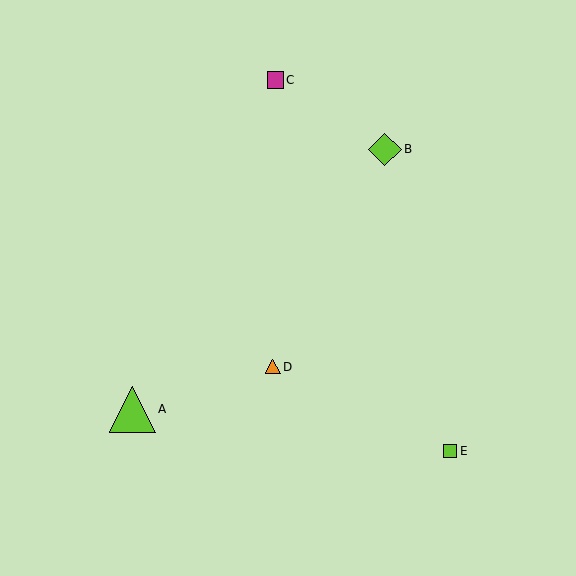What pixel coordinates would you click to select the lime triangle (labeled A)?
Click at (133, 409) to select the lime triangle A.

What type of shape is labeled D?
Shape D is an orange triangle.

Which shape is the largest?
The lime triangle (labeled A) is the largest.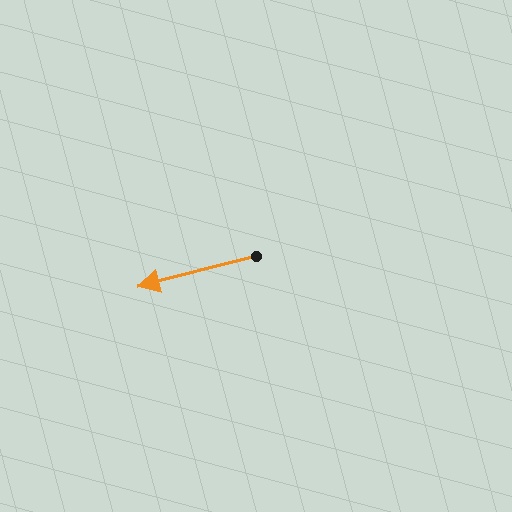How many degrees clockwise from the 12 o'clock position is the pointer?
Approximately 256 degrees.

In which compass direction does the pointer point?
West.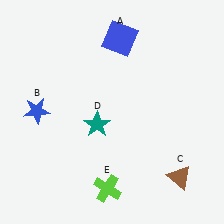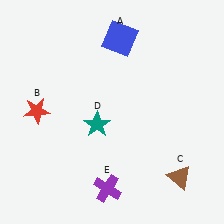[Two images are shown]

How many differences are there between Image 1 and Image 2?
There are 2 differences between the two images.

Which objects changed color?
B changed from blue to red. E changed from lime to purple.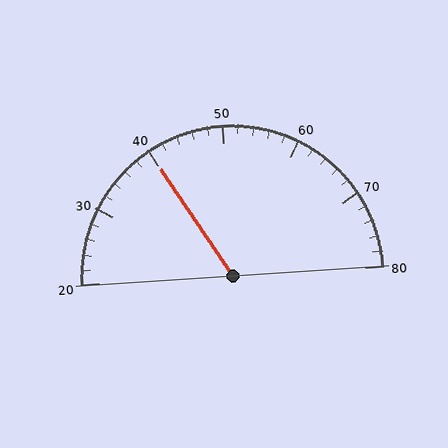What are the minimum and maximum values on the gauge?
The gauge ranges from 20 to 80.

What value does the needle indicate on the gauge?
The needle indicates approximately 40.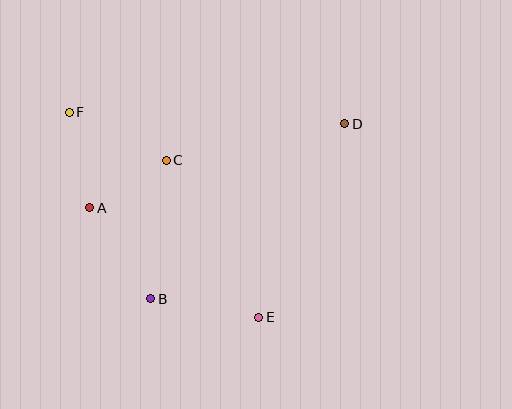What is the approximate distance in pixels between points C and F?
The distance between C and F is approximately 108 pixels.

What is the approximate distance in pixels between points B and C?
The distance between B and C is approximately 139 pixels.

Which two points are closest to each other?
Points A and C are closest to each other.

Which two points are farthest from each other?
Points E and F are farthest from each other.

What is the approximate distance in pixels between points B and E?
The distance between B and E is approximately 110 pixels.